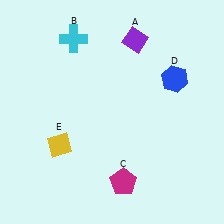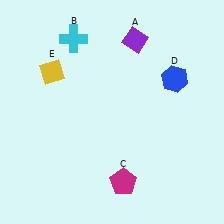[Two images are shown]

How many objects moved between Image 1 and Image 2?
1 object moved between the two images.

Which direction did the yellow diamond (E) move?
The yellow diamond (E) moved up.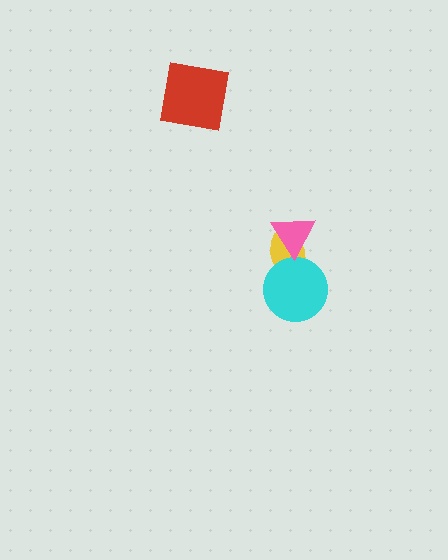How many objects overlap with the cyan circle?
1 object overlaps with the cyan circle.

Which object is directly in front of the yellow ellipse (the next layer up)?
The cyan circle is directly in front of the yellow ellipse.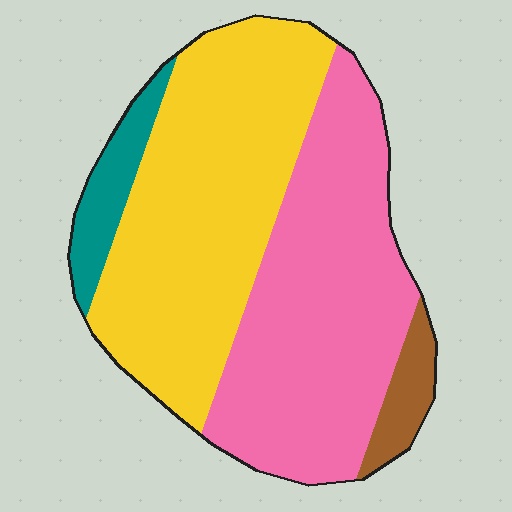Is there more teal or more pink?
Pink.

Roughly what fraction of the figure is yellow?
Yellow covers roughly 45% of the figure.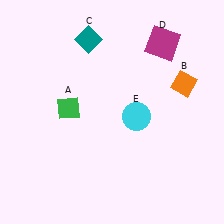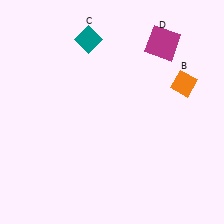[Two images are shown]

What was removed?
The green diamond (A), the cyan circle (E) were removed in Image 2.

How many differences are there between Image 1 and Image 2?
There are 2 differences between the two images.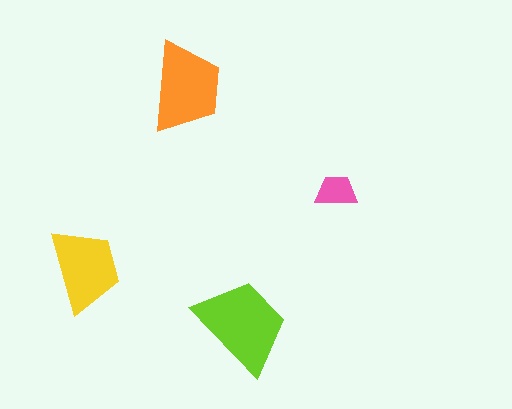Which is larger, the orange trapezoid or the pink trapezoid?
The orange one.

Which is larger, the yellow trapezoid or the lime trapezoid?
The lime one.